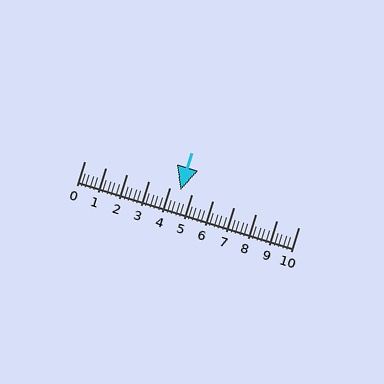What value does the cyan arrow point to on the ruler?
The cyan arrow points to approximately 4.5.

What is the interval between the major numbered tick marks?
The major tick marks are spaced 1 units apart.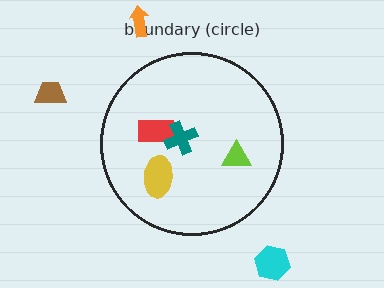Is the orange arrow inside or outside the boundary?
Outside.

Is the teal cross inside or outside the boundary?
Inside.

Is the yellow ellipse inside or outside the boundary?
Inside.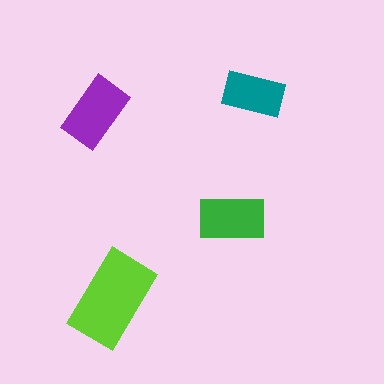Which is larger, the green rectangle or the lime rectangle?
The lime one.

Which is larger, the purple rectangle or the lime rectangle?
The lime one.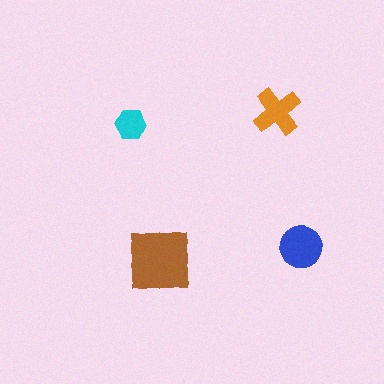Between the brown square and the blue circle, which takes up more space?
The brown square.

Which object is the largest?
The brown square.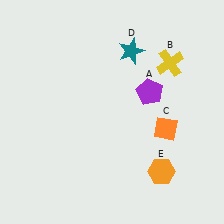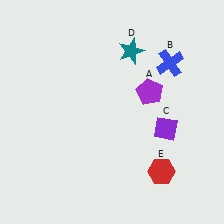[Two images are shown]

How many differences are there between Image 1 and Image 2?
There are 3 differences between the two images.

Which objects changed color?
B changed from yellow to blue. C changed from orange to purple. E changed from orange to red.